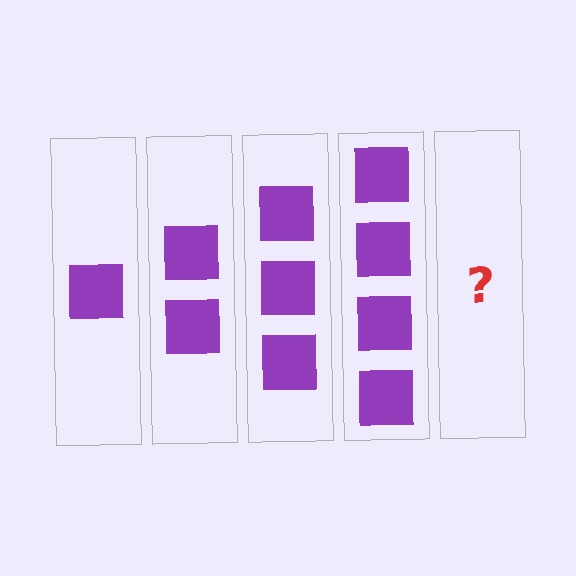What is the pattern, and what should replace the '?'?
The pattern is that each step adds one more square. The '?' should be 5 squares.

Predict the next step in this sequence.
The next step is 5 squares.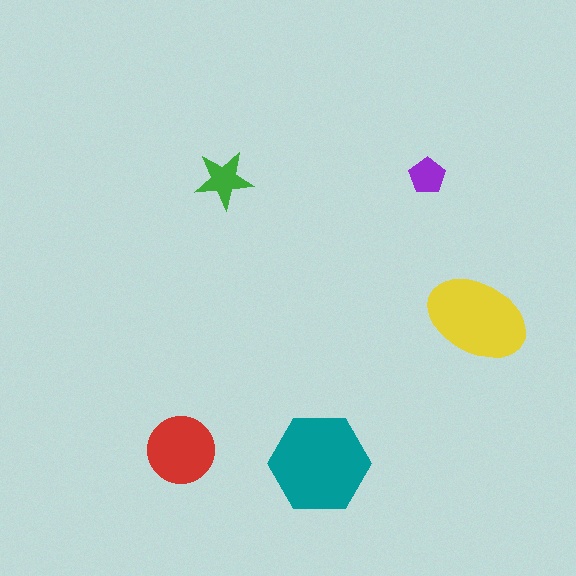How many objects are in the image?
There are 5 objects in the image.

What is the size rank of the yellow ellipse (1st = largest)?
2nd.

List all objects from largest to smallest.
The teal hexagon, the yellow ellipse, the red circle, the green star, the purple pentagon.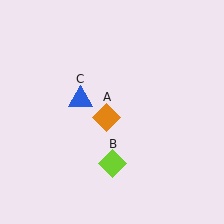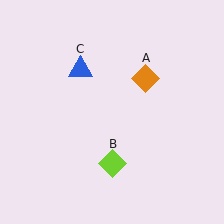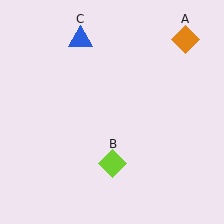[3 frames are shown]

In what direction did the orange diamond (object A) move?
The orange diamond (object A) moved up and to the right.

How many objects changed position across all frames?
2 objects changed position: orange diamond (object A), blue triangle (object C).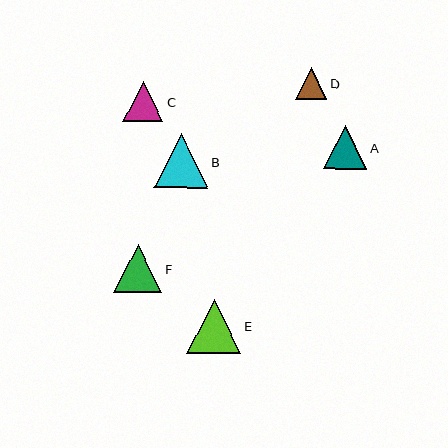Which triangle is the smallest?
Triangle D is the smallest with a size of approximately 32 pixels.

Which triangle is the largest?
Triangle B is the largest with a size of approximately 54 pixels.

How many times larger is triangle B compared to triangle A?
Triangle B is approximately 1.2 times the size of triangle A.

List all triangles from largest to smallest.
From largest to smallest: B, E, F, A, C, D.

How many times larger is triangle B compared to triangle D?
Triangle B is approximately 1.7 times the size of triangle D.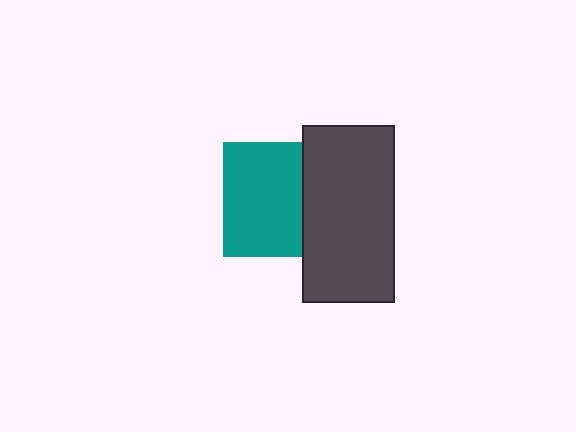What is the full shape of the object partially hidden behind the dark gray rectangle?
The partially hidden object is a teal square.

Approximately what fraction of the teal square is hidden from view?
Roughly 32% of the teal square is hidden behind the dark gray rectangle.